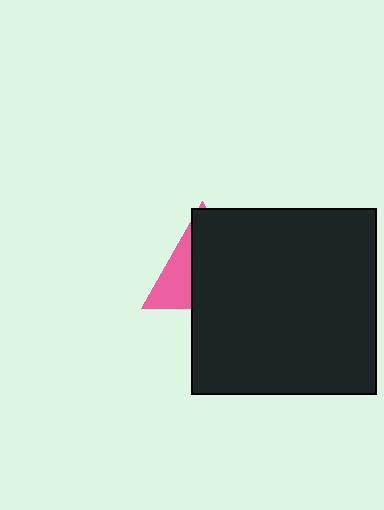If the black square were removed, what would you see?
You would see the complete pink triangle.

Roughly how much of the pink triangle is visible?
A small part of it is visible (roughly 34%).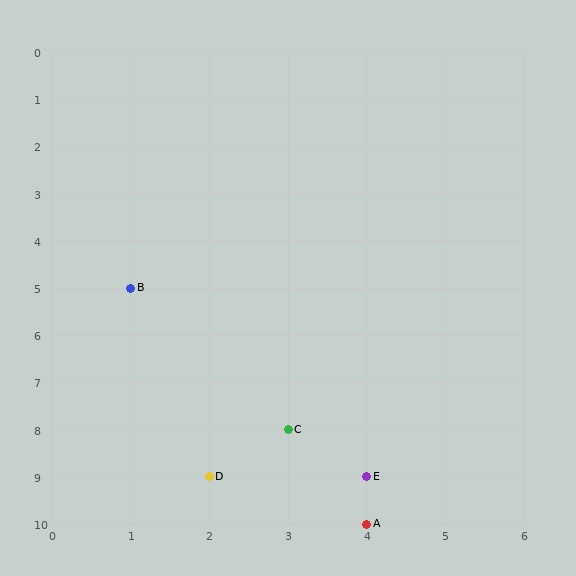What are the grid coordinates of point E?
Point E is at grid coordinates (4, 9).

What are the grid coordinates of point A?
Point A is at grid coordinates (4, 10).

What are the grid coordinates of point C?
Point C is at grid coordinates (3, 8).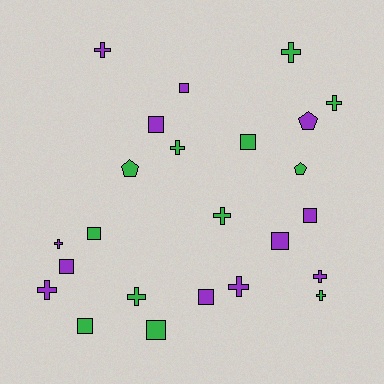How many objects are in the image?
There are 24 objects.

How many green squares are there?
There are 4 green squares.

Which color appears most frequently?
Green, with 12 objects.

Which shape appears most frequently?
Cross, with 11 objects.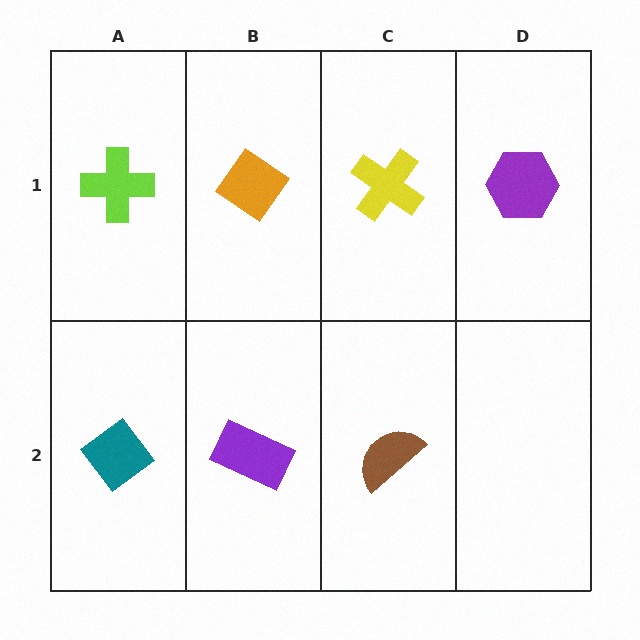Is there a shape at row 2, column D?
No, that cell is empty.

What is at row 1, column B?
An orange diamond.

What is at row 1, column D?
A purple hexagon.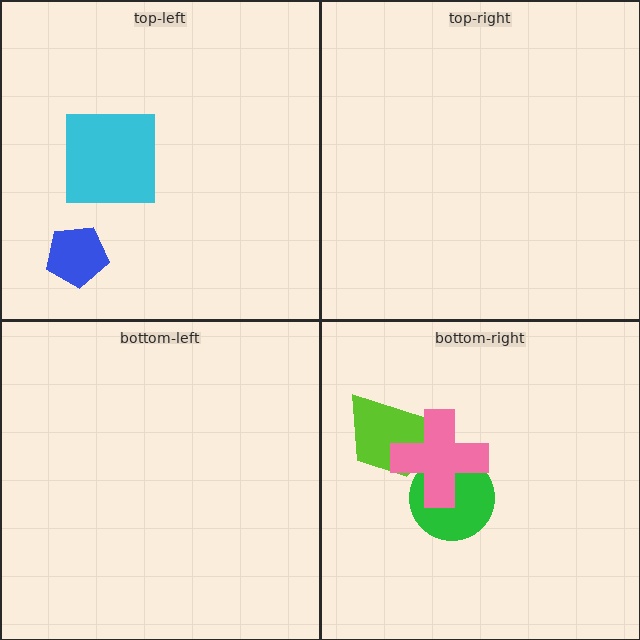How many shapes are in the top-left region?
2.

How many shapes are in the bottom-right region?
3.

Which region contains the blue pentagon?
The top-left region.